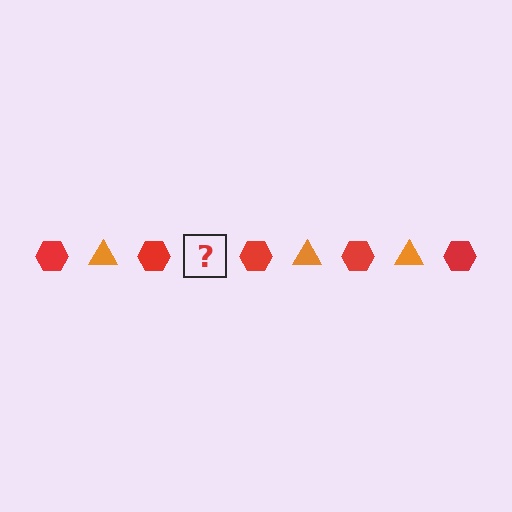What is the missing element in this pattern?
The missing element is an orange triangle.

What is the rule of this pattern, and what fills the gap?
The rule is that the pattern alternates between red hexagon and orange triangle. The gap should be filled with an orange triangle.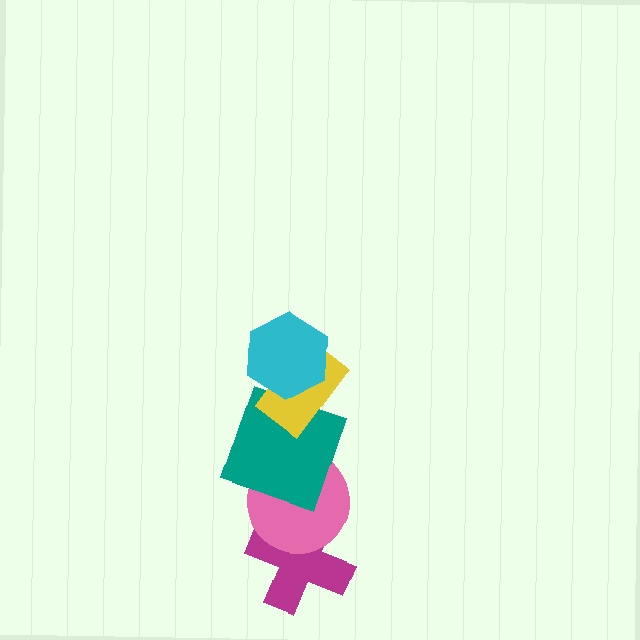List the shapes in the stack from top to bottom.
From top to bottom: the cyan hexagon, the yellow rectangle, the teal square, the pink circle, the magenta cross.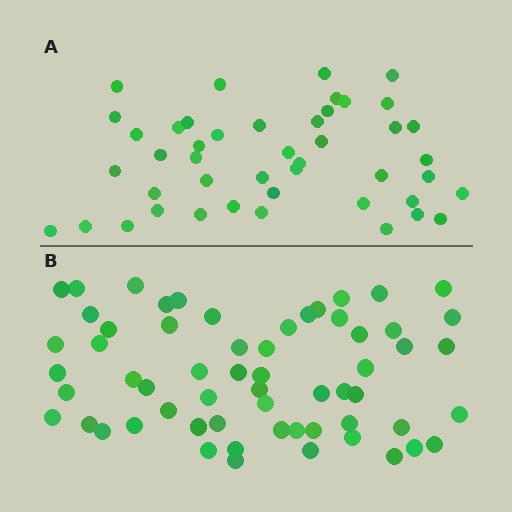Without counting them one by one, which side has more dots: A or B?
Region B (the bottom region) has more dots.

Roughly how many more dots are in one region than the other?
Region B has approximately 15 more dots than region A.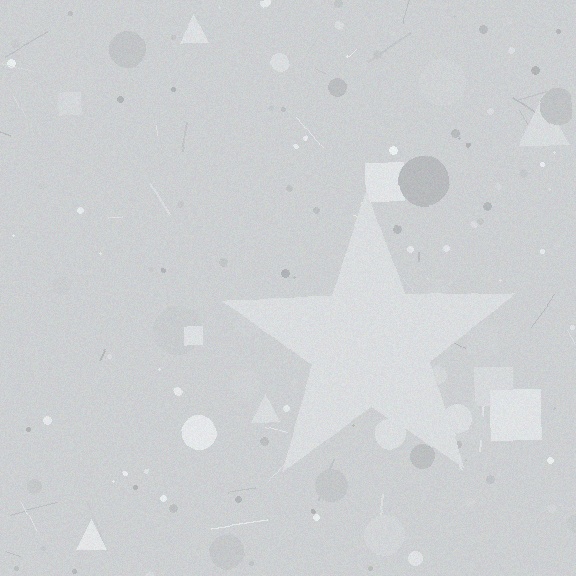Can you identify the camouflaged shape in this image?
The camouflaged shape is a star.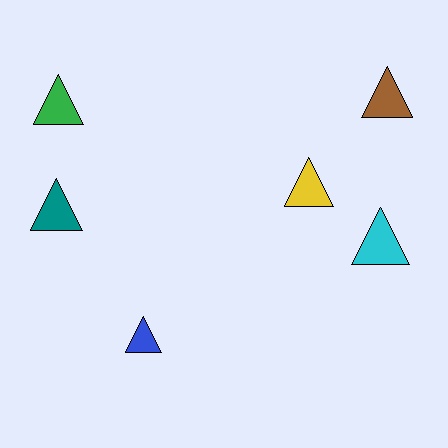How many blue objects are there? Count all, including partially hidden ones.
There is 1 blue object.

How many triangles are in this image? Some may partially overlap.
There are 6 triangles.